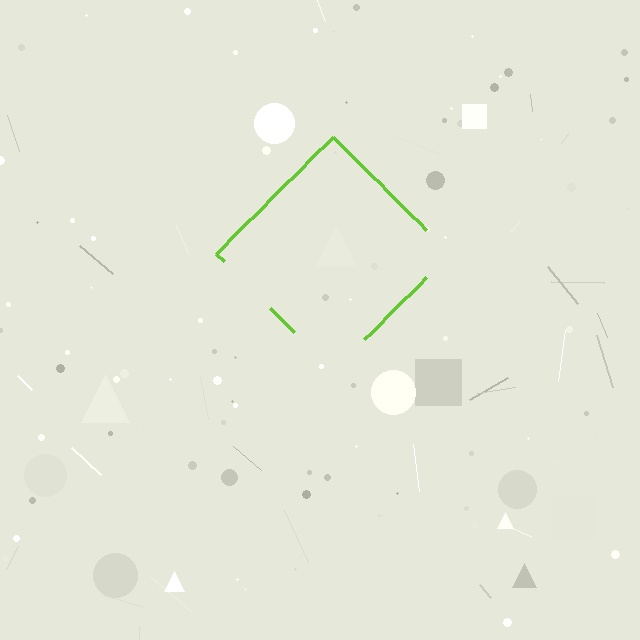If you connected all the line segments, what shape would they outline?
They would outline a diamond.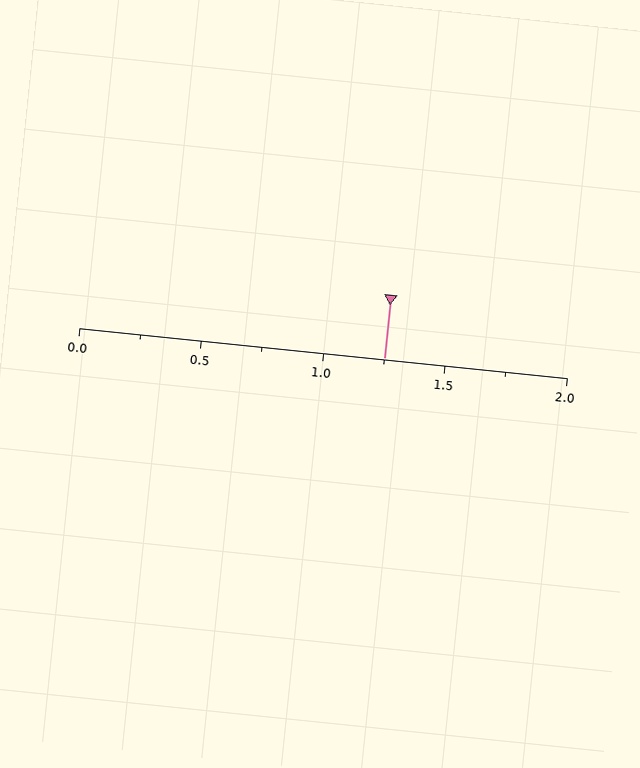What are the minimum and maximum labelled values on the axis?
The axis runs from 0.0 to 2.0.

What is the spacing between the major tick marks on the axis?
The major ticks are spaced 0.5 apart.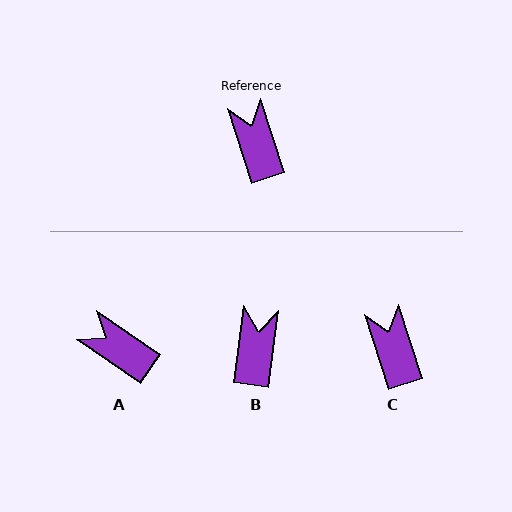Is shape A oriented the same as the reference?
No, it is off by about 38 degrees.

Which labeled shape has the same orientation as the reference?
C.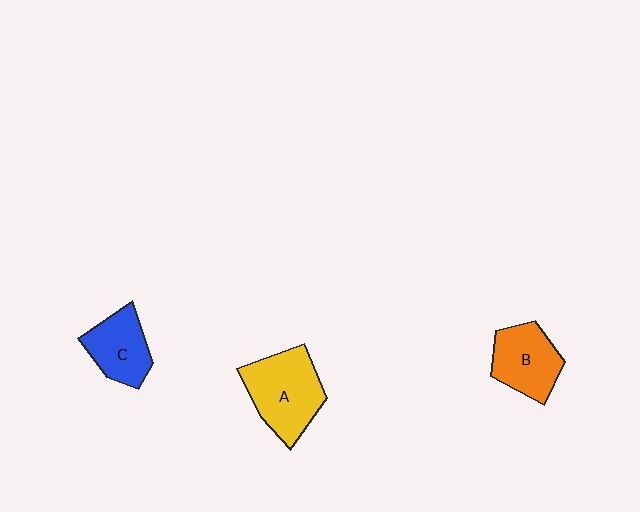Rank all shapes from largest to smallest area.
From largest to smallest: A (yellow), B (orange), C (blue).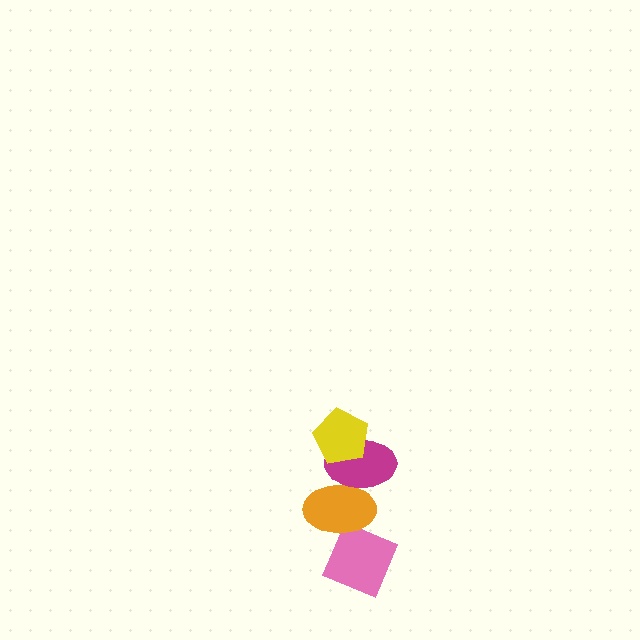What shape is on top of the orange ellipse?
The magenta ellipse is on top of the orange ellipse.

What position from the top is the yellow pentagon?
The yellow pentagon is 1st from the top.